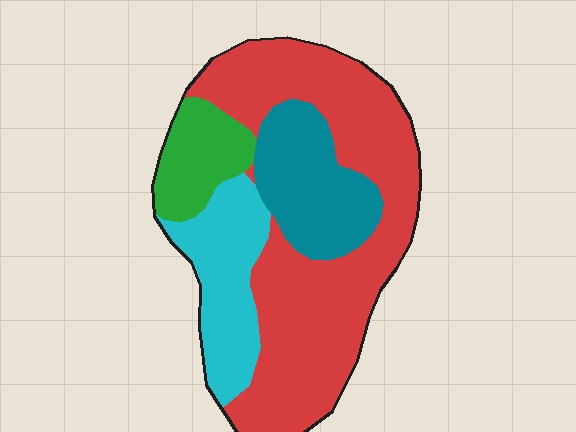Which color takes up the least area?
Green, at roughly 10%.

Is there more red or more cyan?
Red.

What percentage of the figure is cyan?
Cyan covers roughly 20% of the figure.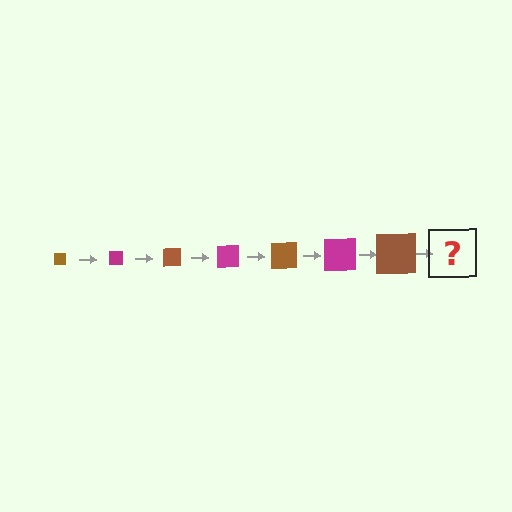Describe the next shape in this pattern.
It should be a magenta square, larger than the previous one.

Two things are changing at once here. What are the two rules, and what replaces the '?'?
The two rules are that the square grows larger each step and the color cycles through brown and magenta. The '?' should be a magenta square, larger than the previous one.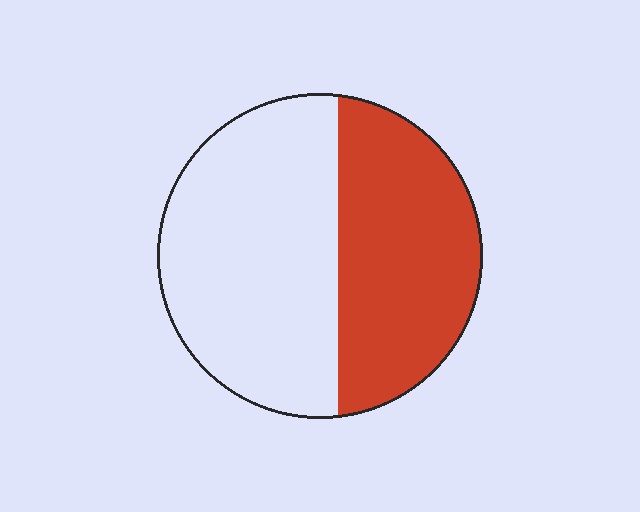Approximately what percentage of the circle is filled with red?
Approximately 45%.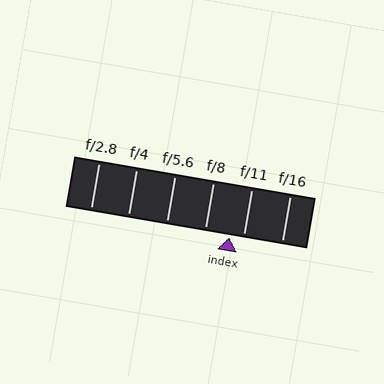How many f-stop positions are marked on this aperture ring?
There are 6 f-stop positions marked.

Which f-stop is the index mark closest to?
The index mark is closest to f/11.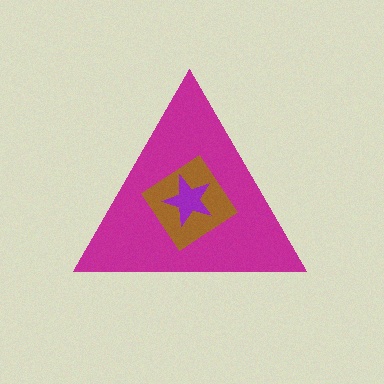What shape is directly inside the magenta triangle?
The brown diamond.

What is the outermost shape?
The magenta triangle.